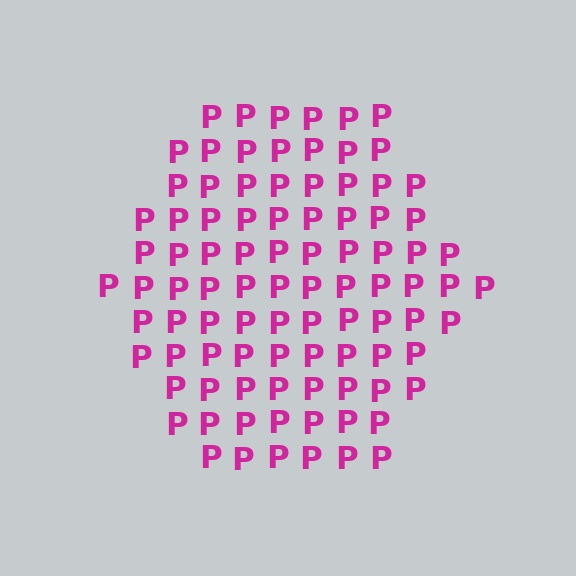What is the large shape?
The large shape is a hexagon.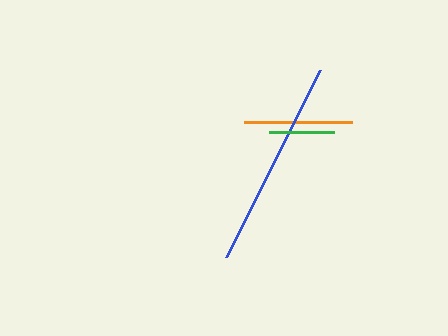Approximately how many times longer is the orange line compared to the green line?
The orange line is approximately 1.6 times the length of the green line.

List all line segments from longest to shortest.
From longest to shortest: blue, orange, green.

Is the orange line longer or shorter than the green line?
The orange line is longer than the green line.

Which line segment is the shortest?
The green line is the shortest at approximately 66 pixels.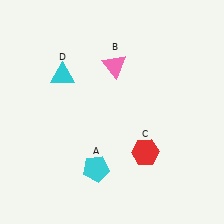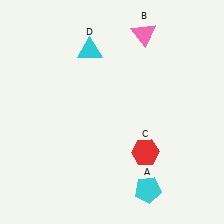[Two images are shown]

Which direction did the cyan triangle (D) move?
The cyan triangle (D) moved right.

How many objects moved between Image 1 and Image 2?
3 objects moved between the two images.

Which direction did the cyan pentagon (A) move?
The cyan pentagon (A) moved right.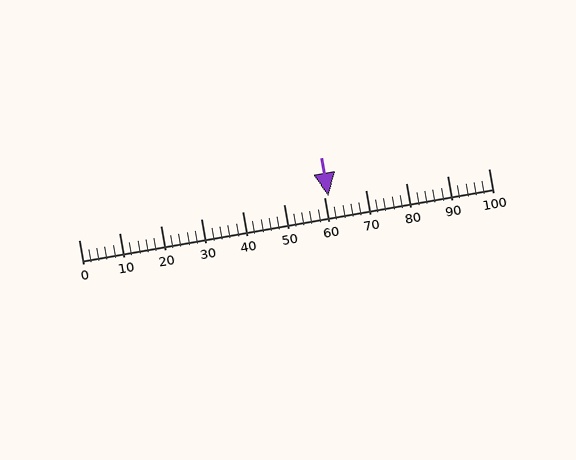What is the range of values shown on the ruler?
The ruler shows values from 0 to 100.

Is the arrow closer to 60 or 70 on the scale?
The arrow is closer to 60.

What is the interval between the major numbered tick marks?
The major tick marks are spaced 10 units apart.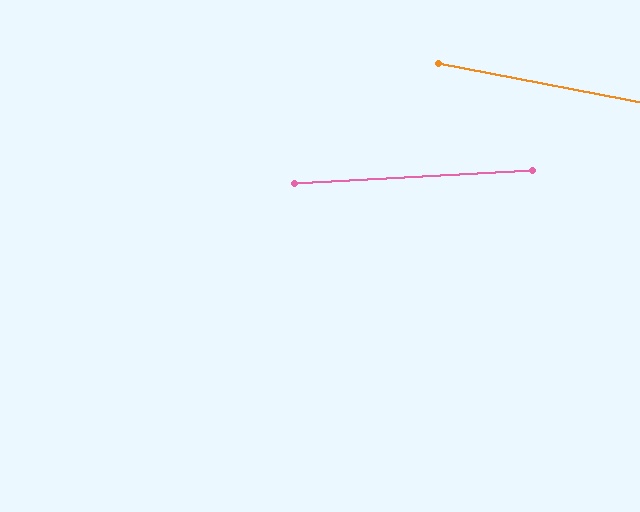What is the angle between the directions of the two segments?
Approximately 14 degrees.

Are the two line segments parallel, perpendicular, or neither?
Neither parallel nor perpendicular — they differ by about 14°.